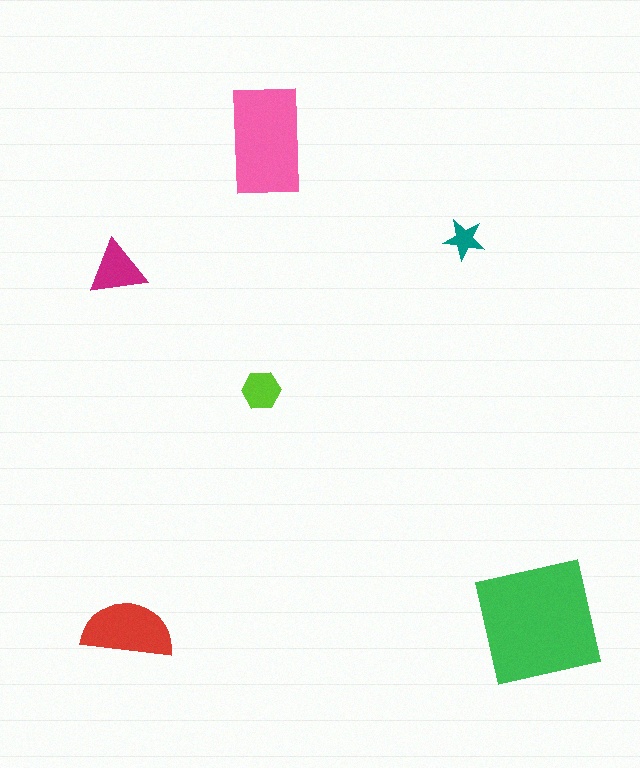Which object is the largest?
The green square.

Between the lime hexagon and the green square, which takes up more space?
The green square.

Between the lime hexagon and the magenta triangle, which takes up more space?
The magenta triangle.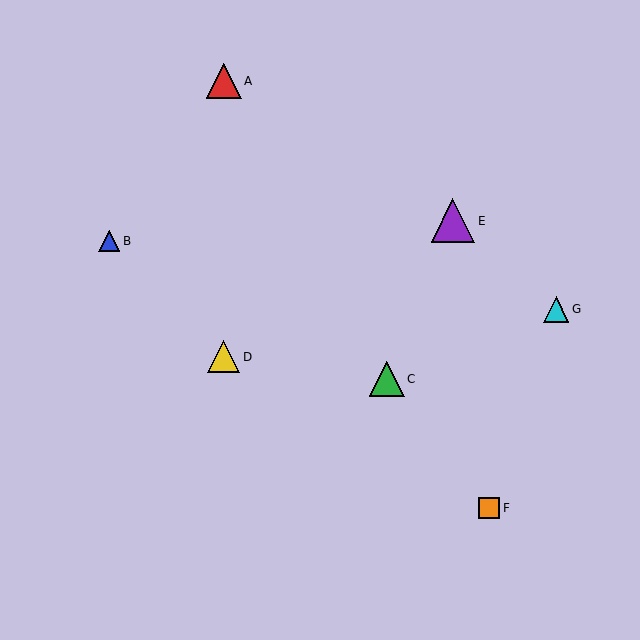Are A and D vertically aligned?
Yes, both are at x≈224.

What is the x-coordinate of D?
Object D is at x≈224.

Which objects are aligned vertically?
Objects A, D are aligned vertically.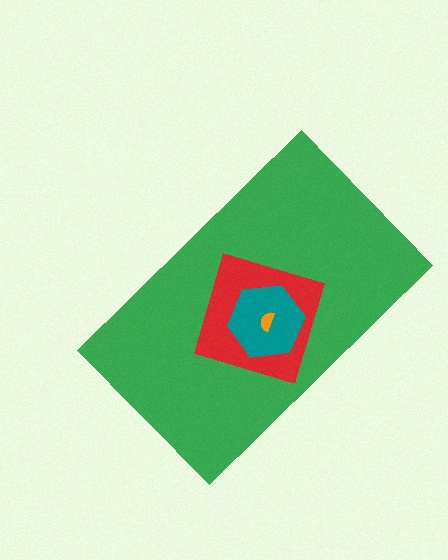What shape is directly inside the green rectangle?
The red diamond.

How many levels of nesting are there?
4.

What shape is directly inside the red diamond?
The teal hexagon.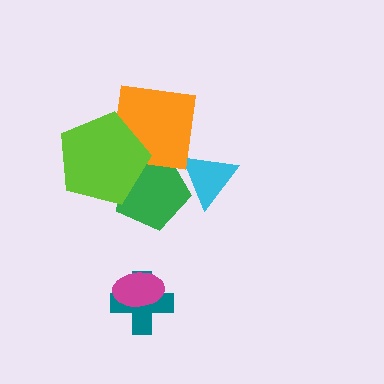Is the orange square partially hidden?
Yes, it is partially covered by another shape.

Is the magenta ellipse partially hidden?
No, no other shape covers it.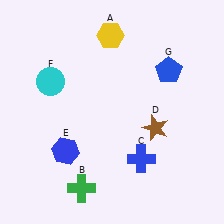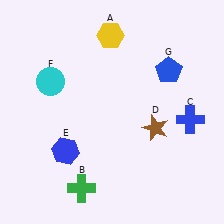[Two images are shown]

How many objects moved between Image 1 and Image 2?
1 object moved between the two images.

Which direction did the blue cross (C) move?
The blue cross (C) moved right.